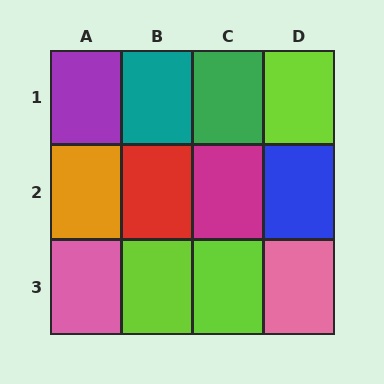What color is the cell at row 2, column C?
Magenta.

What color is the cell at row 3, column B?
Lime.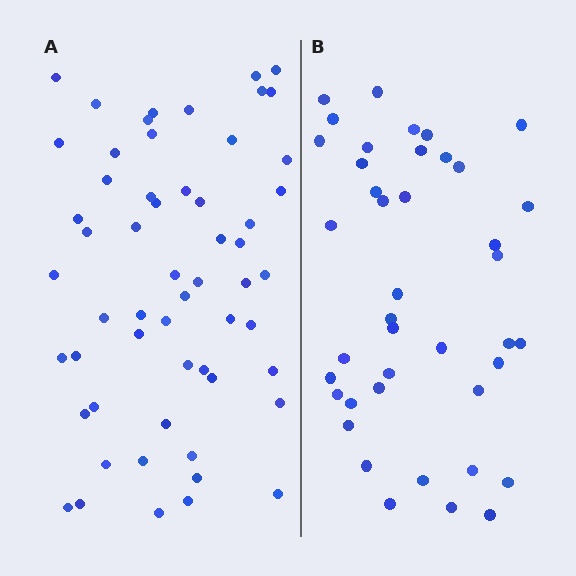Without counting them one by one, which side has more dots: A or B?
Region A (the left region) has more dots.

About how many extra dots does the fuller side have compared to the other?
Region A has approximately 15 more dots than region B.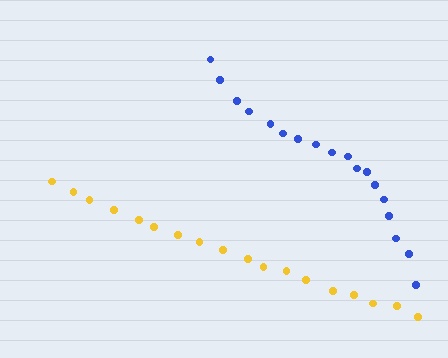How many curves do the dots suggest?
There are 2 distinct paths.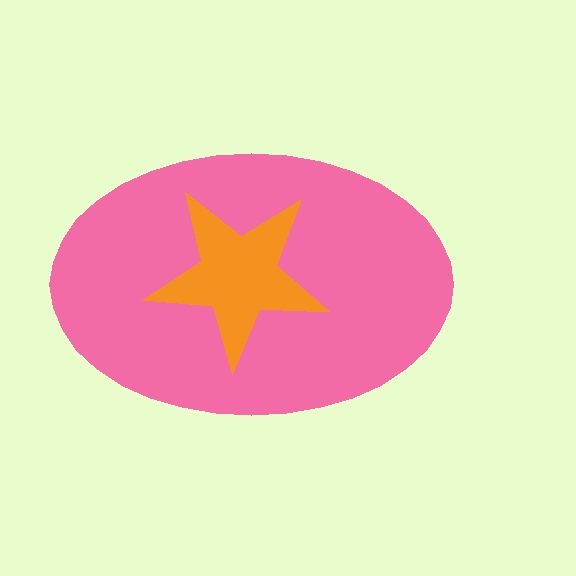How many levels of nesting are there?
2.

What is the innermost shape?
The orange star.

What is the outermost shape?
The pink ellipse.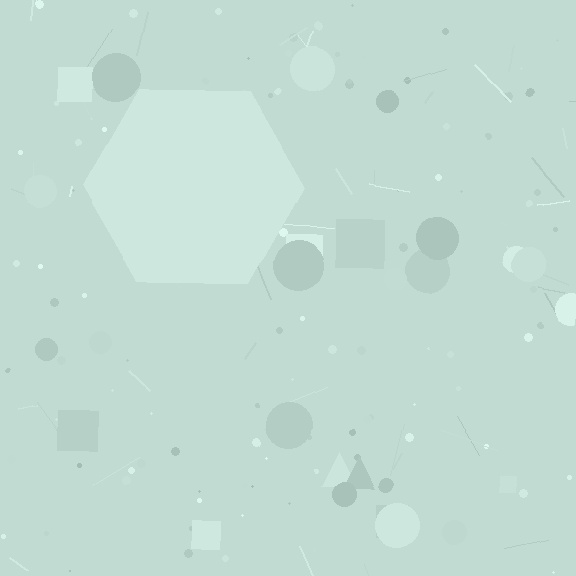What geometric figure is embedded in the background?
A hexagon is embedded in the background.